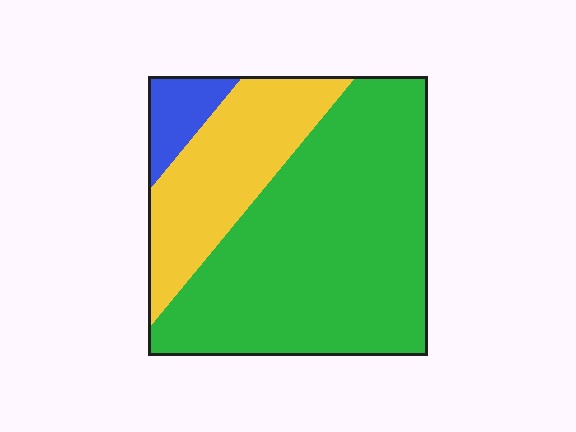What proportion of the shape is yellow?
Yellow takes up about one quarter (1/4) of the shape.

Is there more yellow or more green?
Green.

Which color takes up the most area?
Green, at roughly 65%.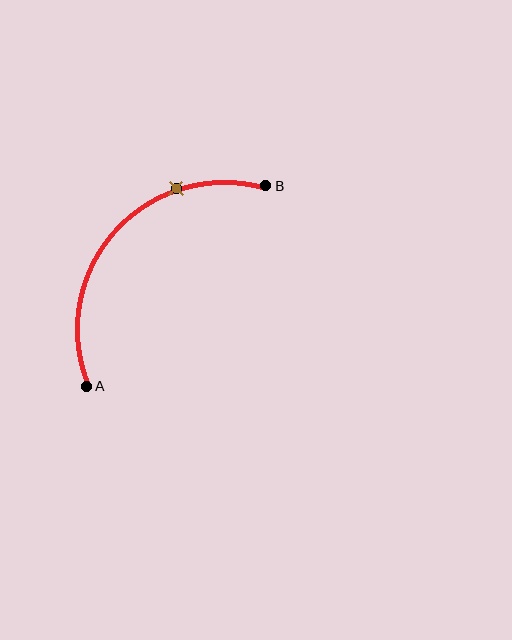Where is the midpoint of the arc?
The arc midpoint is the point on the curve farthest from the straight line joining A and B. It sits above and to the left of that line.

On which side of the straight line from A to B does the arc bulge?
The arc bulges above and to the left of the straight line connecting A and B.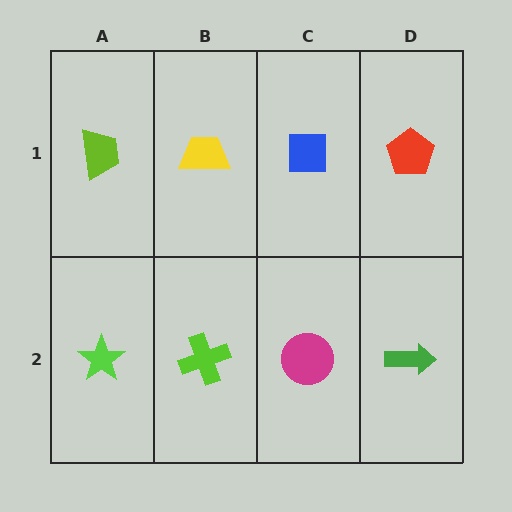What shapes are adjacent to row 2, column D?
A red pentagon (row 1, column D), a magenta circle (row 2, column C).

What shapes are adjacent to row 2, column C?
A blue square (row 1, column C), a lime cross (row 2, column B), a green arrow (row 2, column D).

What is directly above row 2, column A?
A lime trapezoid.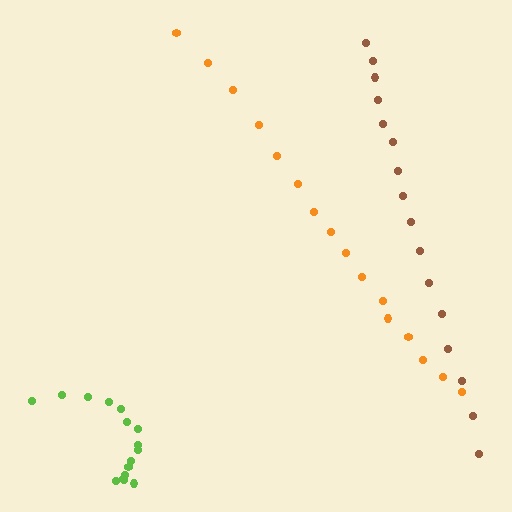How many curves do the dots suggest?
There are 3 distinct paths.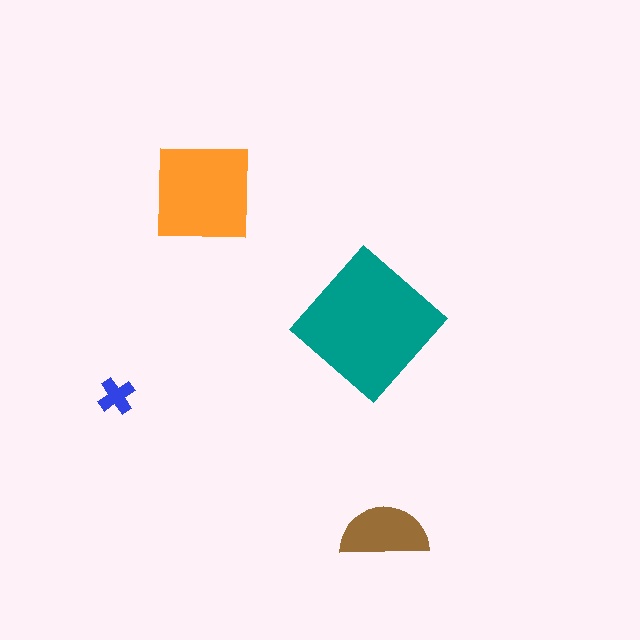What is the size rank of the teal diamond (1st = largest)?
1st.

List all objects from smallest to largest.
The blue cross, the brown semicircle, the orange square, the teal diamond.